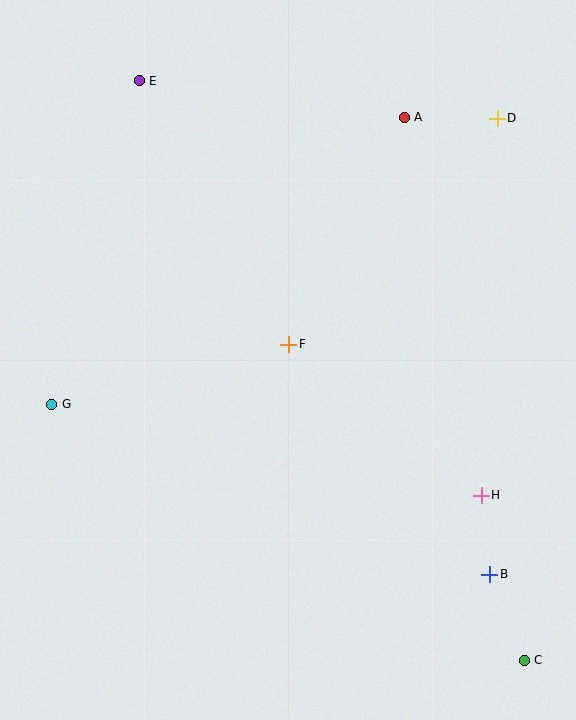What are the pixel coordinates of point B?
Point B is at (490, 574).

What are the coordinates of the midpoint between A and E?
The midpoint between A and E is at (272, 99).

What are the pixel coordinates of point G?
Point G is at (52, 404).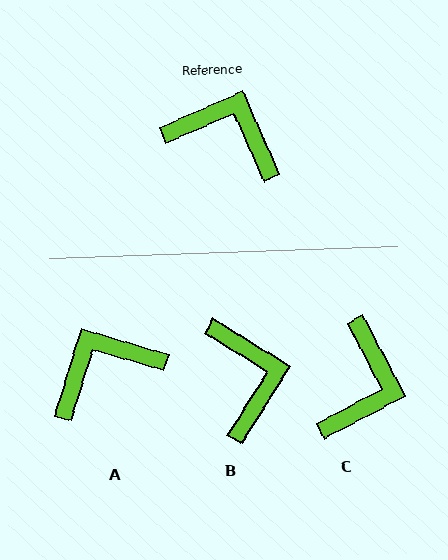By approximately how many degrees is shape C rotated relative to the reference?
Approximately 86 degrees clockwise.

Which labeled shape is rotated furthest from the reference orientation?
C, about 86 degrees away.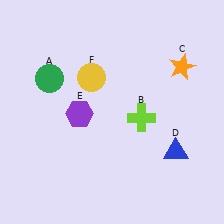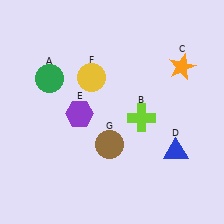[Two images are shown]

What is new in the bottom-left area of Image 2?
A brown circle (G) was added in the bottom-left area of Image 2.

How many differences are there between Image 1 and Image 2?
There is 1 difference between the two images.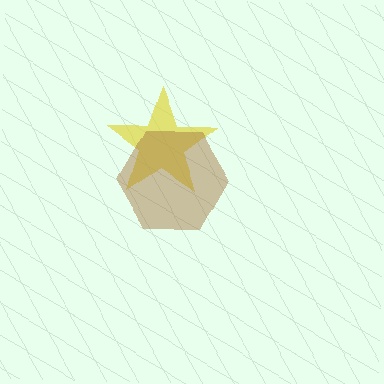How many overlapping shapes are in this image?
There are 2 overlapping shapes in the image.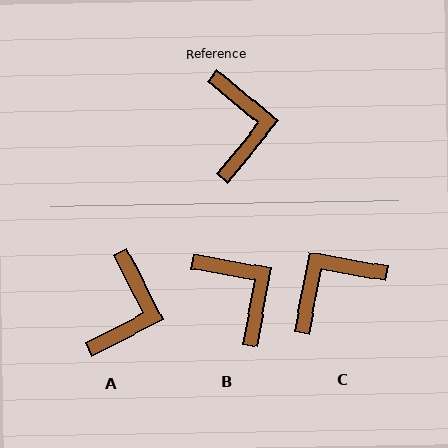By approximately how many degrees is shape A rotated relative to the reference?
Approximately 23 degrees clockwise.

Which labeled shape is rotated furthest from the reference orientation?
C, about 119 degrees away.